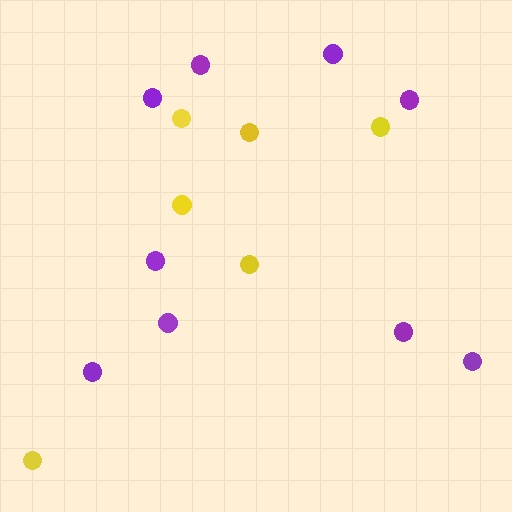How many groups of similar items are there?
There are 2 groups: one group of yellow circles (6) and one group of purple circles (9).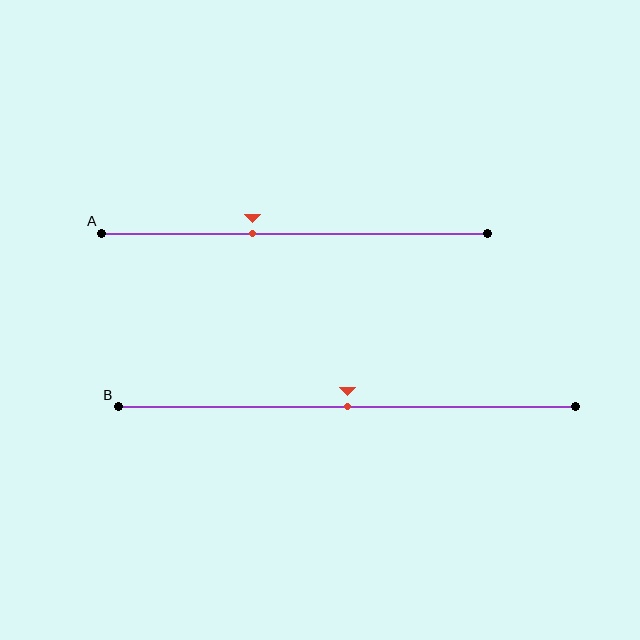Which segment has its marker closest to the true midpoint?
Segment B has its marker closest to the true midpoint.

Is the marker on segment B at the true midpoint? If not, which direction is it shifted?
Yes, the marker on segment B is at the true midpoint.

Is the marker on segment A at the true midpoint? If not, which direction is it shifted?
No, the marker on segment A is shifted to the left by about 11% of the segment length.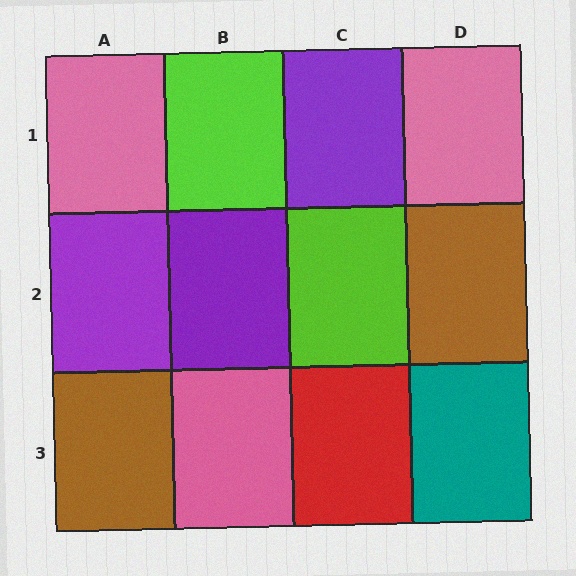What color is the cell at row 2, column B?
Purple.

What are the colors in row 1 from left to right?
Pink, lime, purple, pink.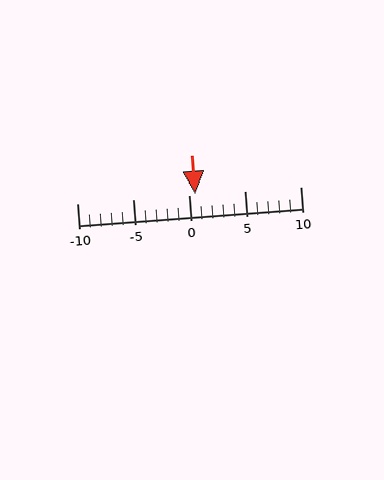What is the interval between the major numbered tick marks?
The major tick marks are spaced 5 units apart.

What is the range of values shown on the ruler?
The ruler shows values from -10 to 10.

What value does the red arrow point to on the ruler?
The red arrow points to approximately 1.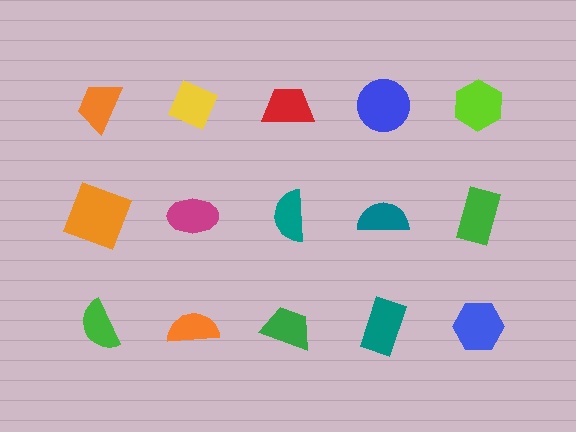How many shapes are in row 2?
5 shapes.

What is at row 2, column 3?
A teal semicircle.